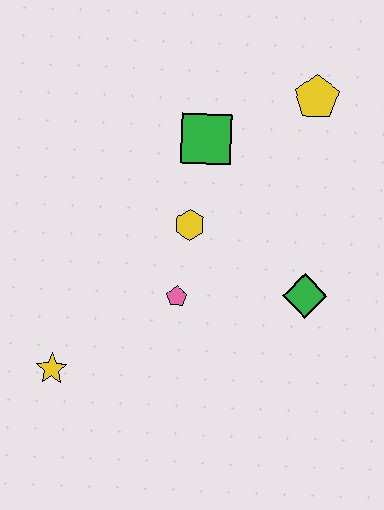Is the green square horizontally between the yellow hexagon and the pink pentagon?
No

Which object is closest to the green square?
The yellow hexagon is closest to the green square.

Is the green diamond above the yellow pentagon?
No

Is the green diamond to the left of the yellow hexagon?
No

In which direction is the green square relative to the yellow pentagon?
The green square is to the left of the yellow pentagon.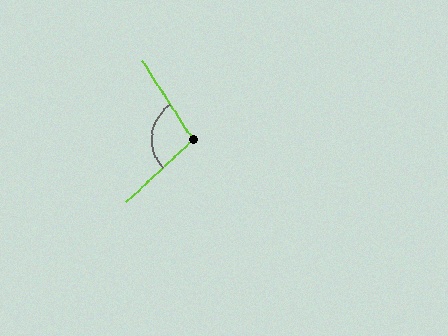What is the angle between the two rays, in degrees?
Approximately 101 degrees.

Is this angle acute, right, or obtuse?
It is obtuse.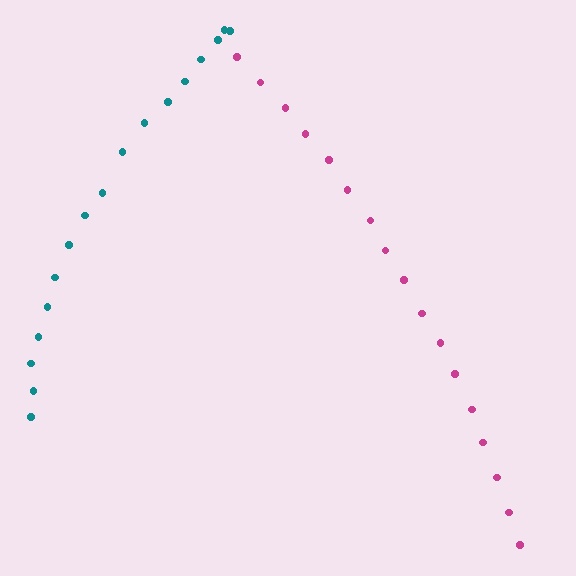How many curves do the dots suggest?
There are 2 distinct paths.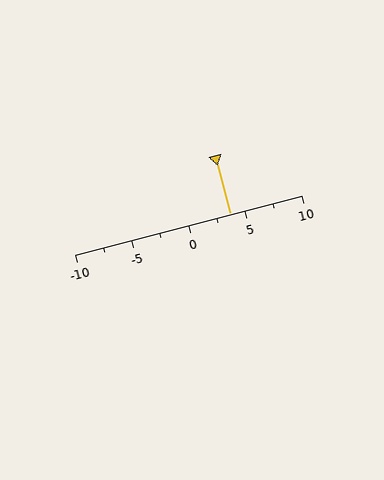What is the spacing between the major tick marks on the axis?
The major ticks are spaced 5 apart.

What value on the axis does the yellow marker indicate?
The marker indicates approximately 3.8.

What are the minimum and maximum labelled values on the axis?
The axis runs from -10 to 10.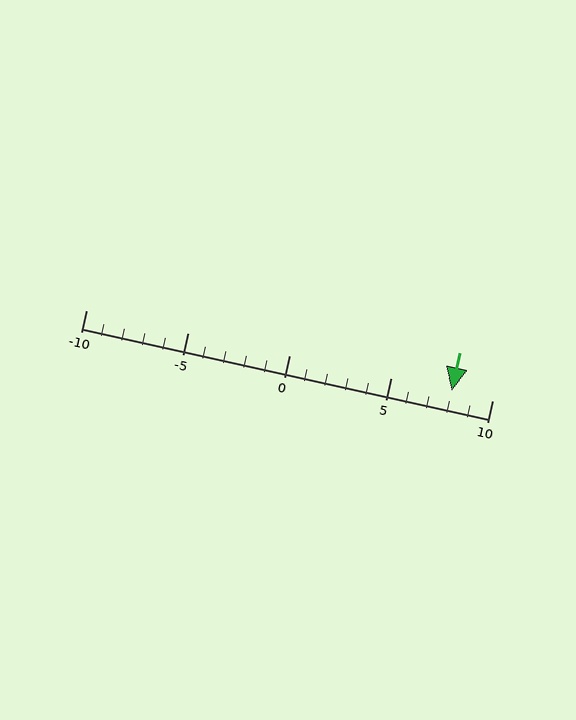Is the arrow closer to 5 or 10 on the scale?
The arrow is closer to 10.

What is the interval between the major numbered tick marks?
The major tick marks are spaced 5 units apart.